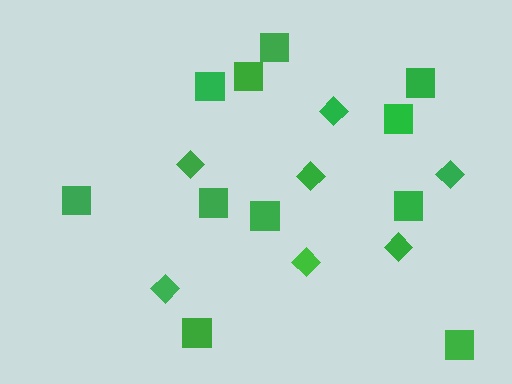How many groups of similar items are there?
There are 2 groups: one group of diamonds (7) and one group of squares (11).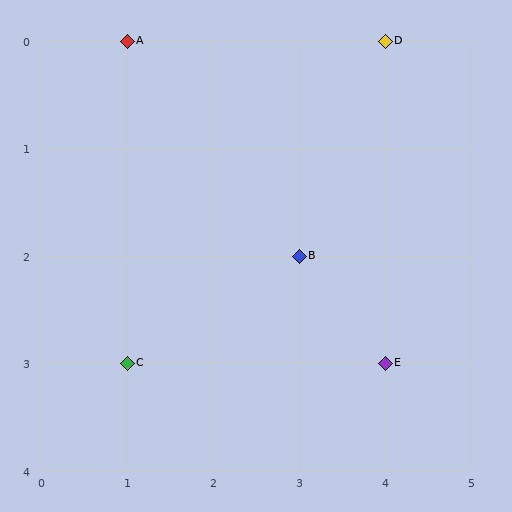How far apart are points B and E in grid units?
Points B and E are 1 column and 1 row apart (about 1.4 grid units diagonally).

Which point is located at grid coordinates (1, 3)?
Point C is at (1, 3).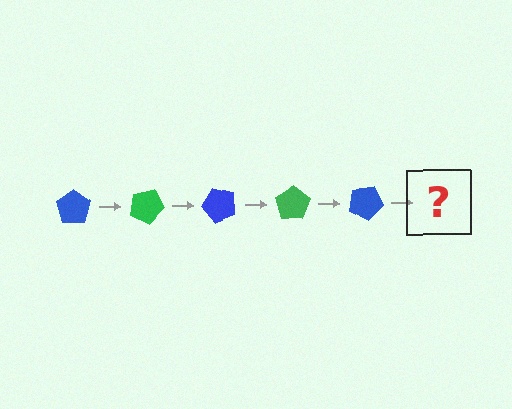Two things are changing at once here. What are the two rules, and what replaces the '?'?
The two rules are that it rotates 25 degrees each step and the color cycles through blue and green. The '?' should be a green pentagon, rotated 125 degrees from the start.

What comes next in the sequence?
The next element should be a green pentagon, rotated 125 degrees from the start.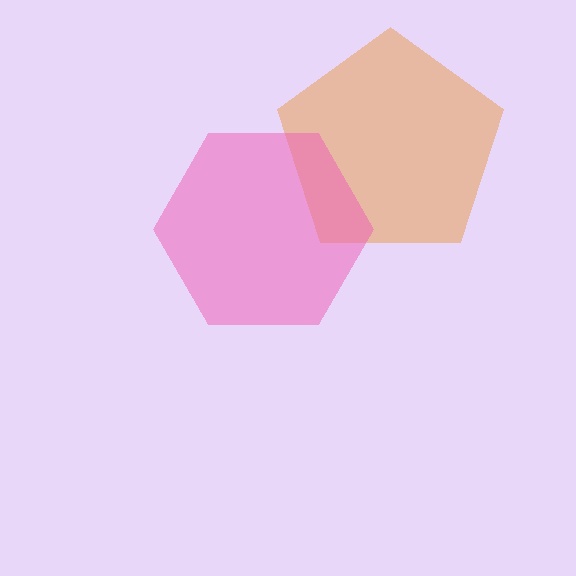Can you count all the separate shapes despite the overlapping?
Yes, there are 2 separate shapes.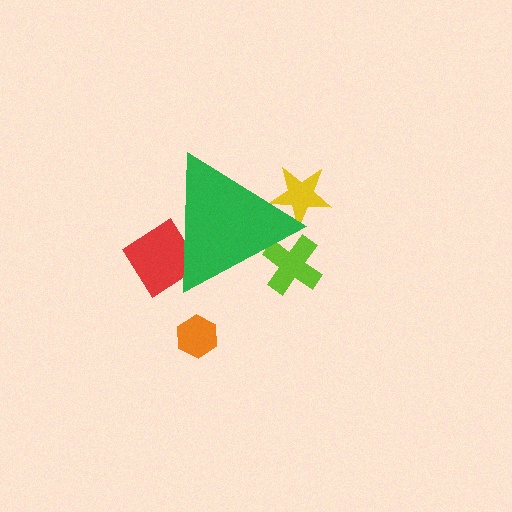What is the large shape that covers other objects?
A green triangle.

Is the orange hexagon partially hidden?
No, the orange hexagon is fully visible.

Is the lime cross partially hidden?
Yes, the lime cross is partially hidden behind the green triangle.